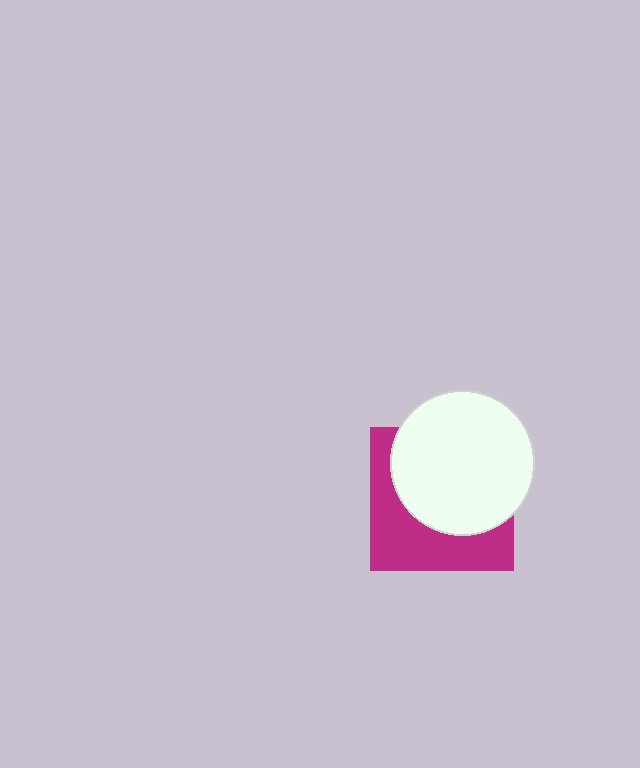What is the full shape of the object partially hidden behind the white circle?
The partially hidden object is a magenta square.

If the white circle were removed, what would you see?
You would see the complete magenta square.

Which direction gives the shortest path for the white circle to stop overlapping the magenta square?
Moving toward the upper-right gives the shortest separation.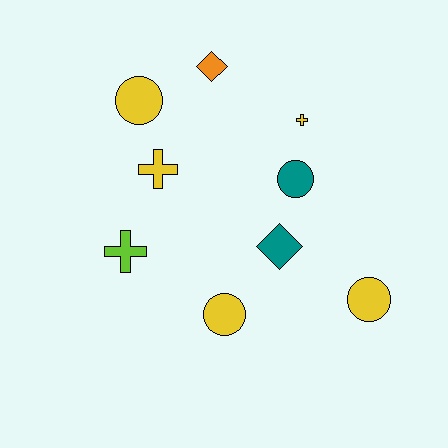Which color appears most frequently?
Yellow, with 5 objects.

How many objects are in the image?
There are 9 objects.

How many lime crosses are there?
There is 1 lime cross.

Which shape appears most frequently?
Circle, with 4 objects.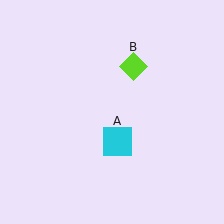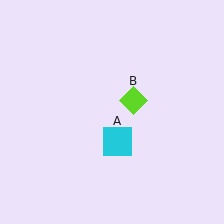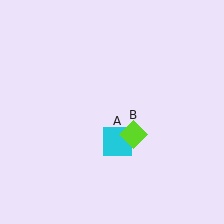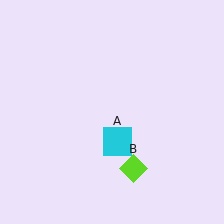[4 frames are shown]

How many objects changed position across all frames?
1 object changed position: lime diamond (object B).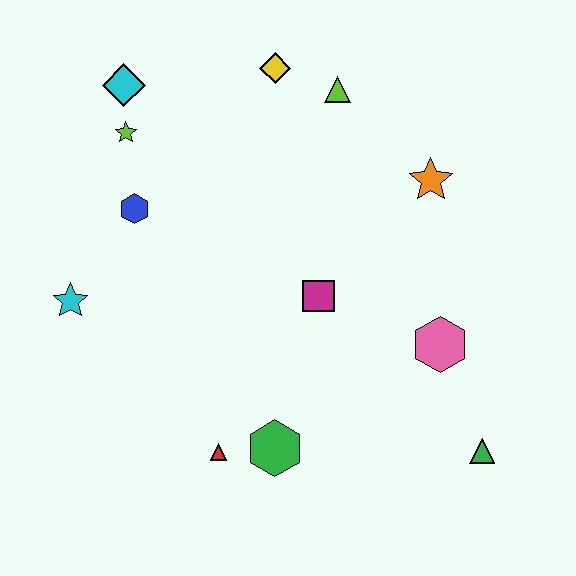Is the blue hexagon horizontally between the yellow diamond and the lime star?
Yes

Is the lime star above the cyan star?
Yes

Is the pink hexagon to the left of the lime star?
No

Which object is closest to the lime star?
The cyan diamond is closest to the lime star.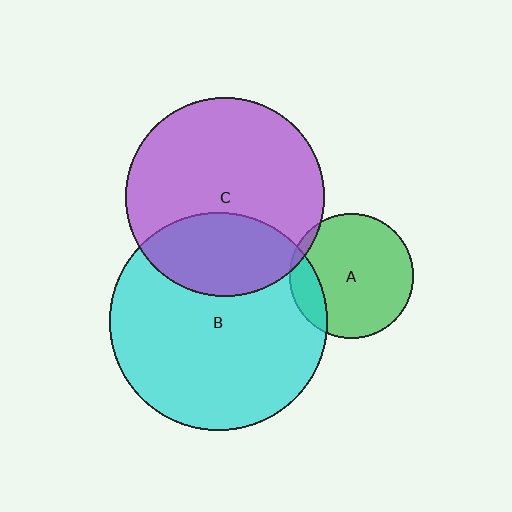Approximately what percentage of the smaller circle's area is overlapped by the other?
Approximately 30%.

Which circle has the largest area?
Circle B (cyan).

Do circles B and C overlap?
Yes.